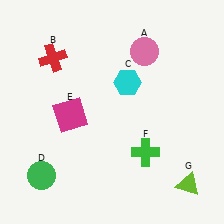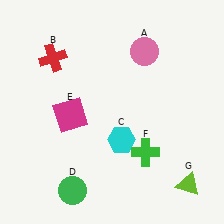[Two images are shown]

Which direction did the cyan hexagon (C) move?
The cyan hexagon (C) moved down.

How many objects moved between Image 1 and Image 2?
2 objects moved between the two images.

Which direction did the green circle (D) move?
The green circle (D) moved right.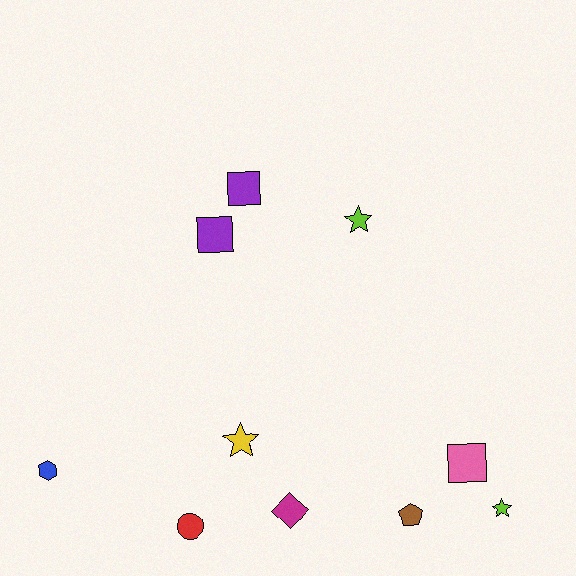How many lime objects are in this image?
There are 2 lime objects.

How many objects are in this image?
There are 10 objects.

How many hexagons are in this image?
There is 1 hexagon.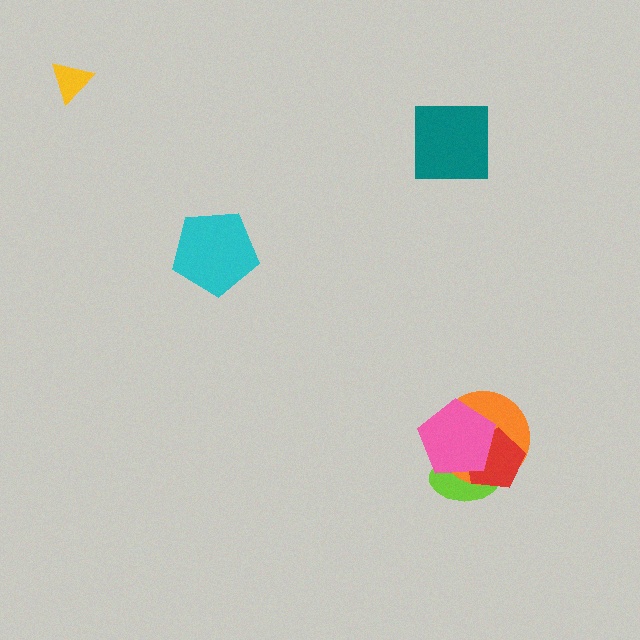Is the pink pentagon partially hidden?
No, no other shape covers it.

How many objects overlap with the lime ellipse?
3 objects overlap with the lime ellipse.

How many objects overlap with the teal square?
0 objects overlap with the teal square.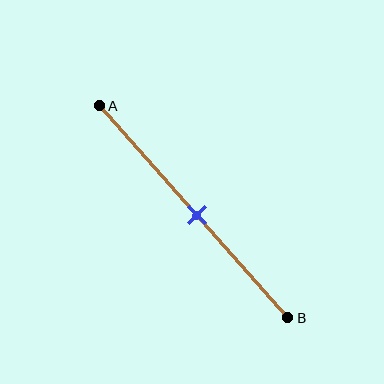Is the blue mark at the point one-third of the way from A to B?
No, the mark is at about 50% from A, not at the 33% one-third point.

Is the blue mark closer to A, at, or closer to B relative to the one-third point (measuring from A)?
The blue mark is closer to point B than the one-third point of segment AB.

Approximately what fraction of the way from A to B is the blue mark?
The blue mark is approximately 50% of the way from A to B.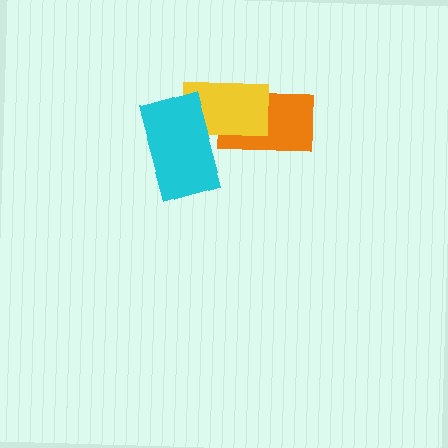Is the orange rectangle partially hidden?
Yes, it is partially covered by another shape.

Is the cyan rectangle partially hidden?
No, no other shape covers it.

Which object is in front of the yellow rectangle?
The cyan rectangle is in front of the yellow rectangle.